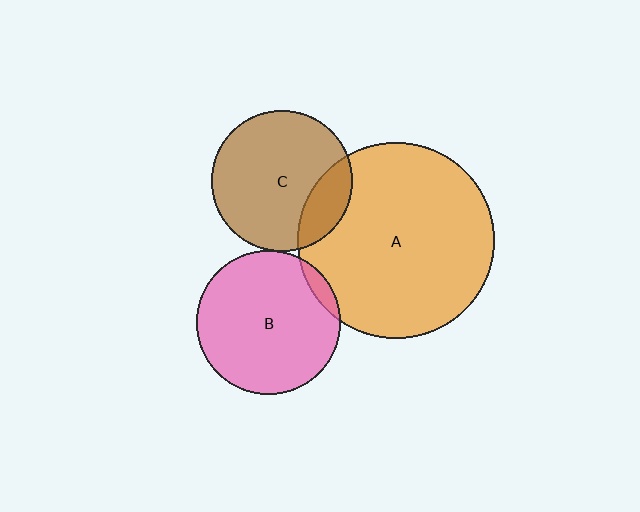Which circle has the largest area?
Circle A (orange).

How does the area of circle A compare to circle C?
Approximately 1.9 times.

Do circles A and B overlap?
Yes.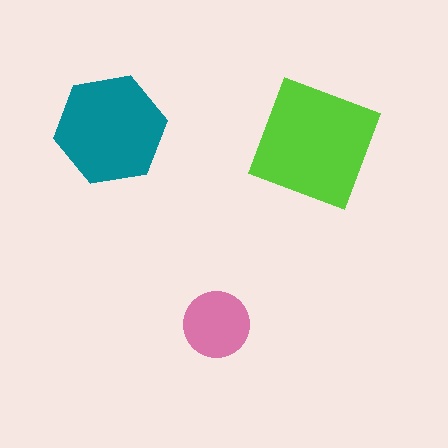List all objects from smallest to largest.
The pink circle, the teal hexagon, the lime square.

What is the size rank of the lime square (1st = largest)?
1st.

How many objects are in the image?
There are 3 objects in the image.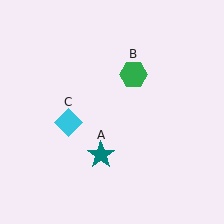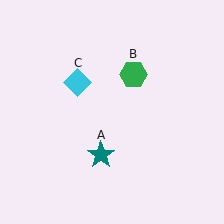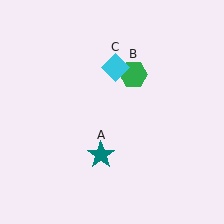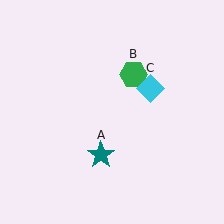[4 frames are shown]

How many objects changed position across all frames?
1 object changed position: cyan diamond (object C).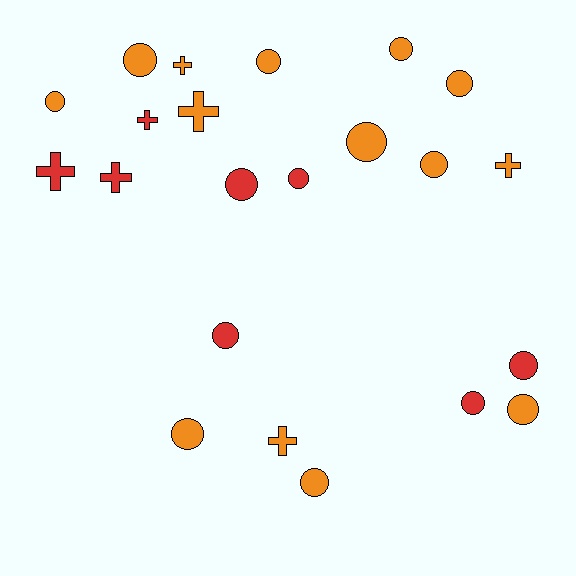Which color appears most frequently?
Orange, with 14 objects.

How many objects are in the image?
There are 22 objects.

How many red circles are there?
There are 5 red circles.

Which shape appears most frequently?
Circle, with 15 objects.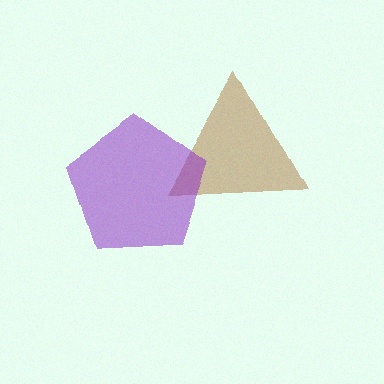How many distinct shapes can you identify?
There are 2 distinct shapes: a brown triangle, a purple pentagon.